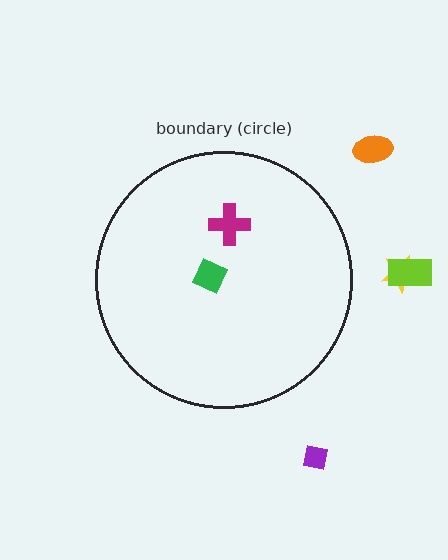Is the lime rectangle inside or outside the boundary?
Outside.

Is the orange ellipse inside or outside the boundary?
Outside.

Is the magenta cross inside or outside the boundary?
Inside.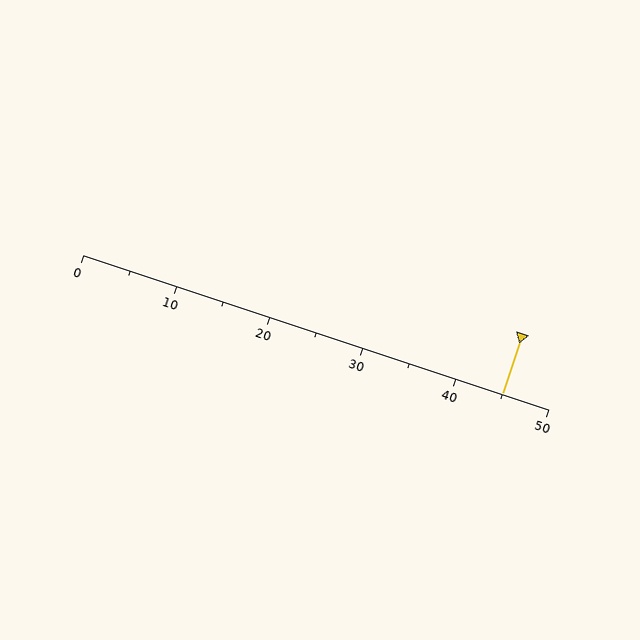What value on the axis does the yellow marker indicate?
The marker indicates approximately 45.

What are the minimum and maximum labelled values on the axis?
The axis runs from 0 to 50.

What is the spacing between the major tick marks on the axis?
The major ticks are spaced 10 apart.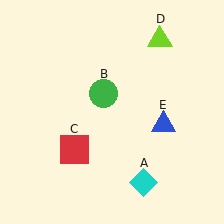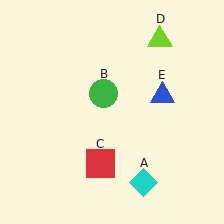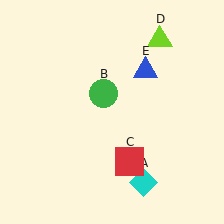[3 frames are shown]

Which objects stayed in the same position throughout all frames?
Cyan diamond (object A) and green circle (object B) and lime triangle (object D) remained stationary.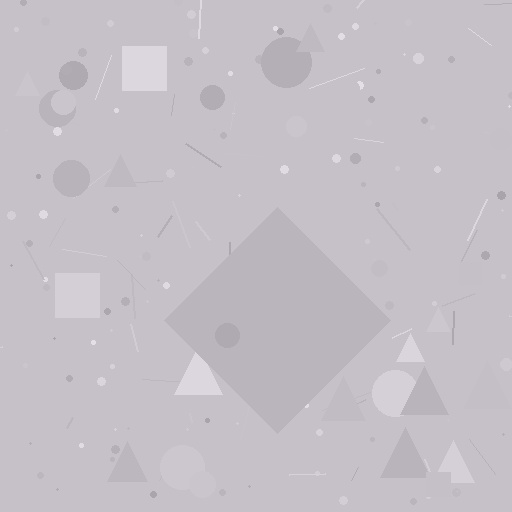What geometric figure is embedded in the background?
A diamond is embedded in the background.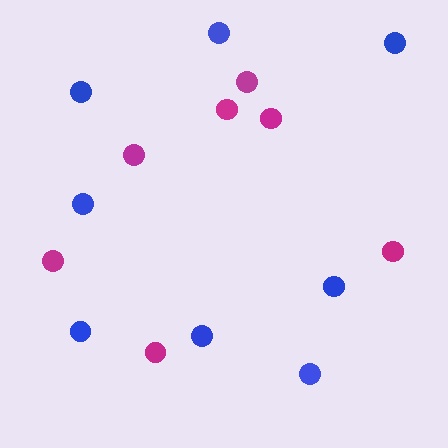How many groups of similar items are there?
There are 2 groups: one group of blue circles (8) and one group of magenta circles (7).